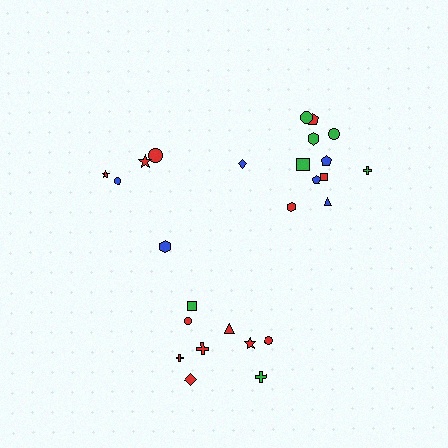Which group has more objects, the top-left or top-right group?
The top-right group.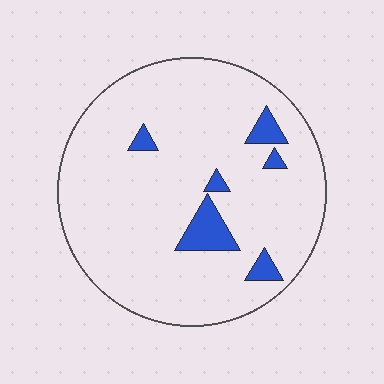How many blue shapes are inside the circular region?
6.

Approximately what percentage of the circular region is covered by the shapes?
Approximately 10%.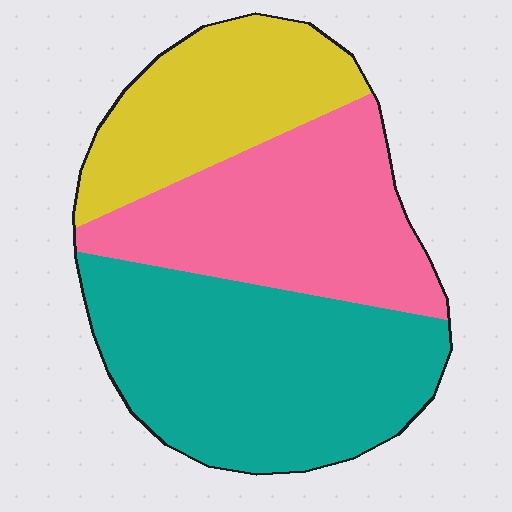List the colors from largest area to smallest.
From largest to smallest: teal, pink, yellow.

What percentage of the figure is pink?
Pink covers about 35% of the figure.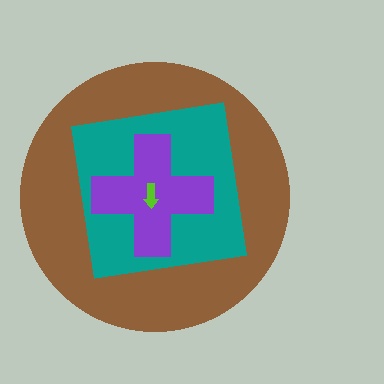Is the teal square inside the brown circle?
Yes.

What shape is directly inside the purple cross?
The lime arrow.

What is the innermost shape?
The lime arrow.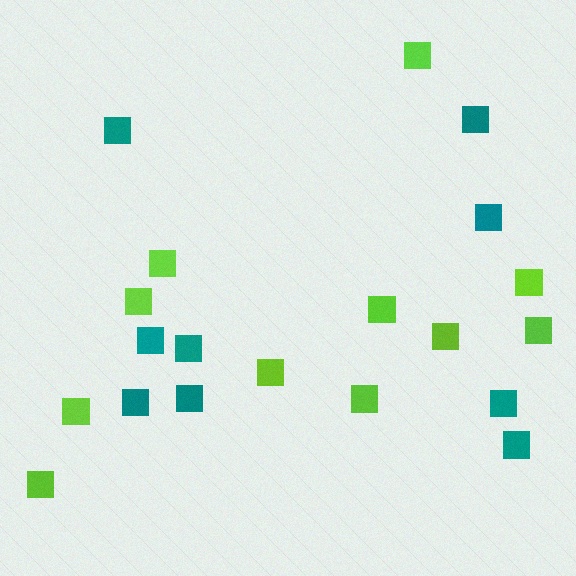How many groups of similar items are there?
There are 2 groups: one group of lime squares (11) and one group of teal squares (9).